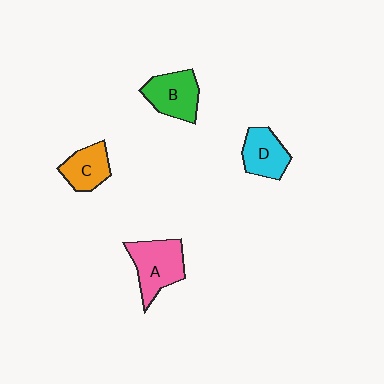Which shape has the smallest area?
Shape C (orange).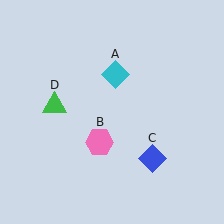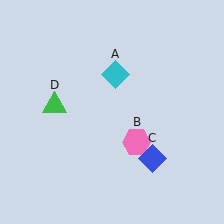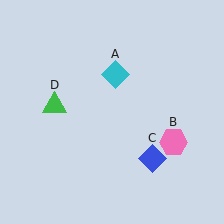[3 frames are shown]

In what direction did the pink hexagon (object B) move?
The pink hexagon (object B) moved right.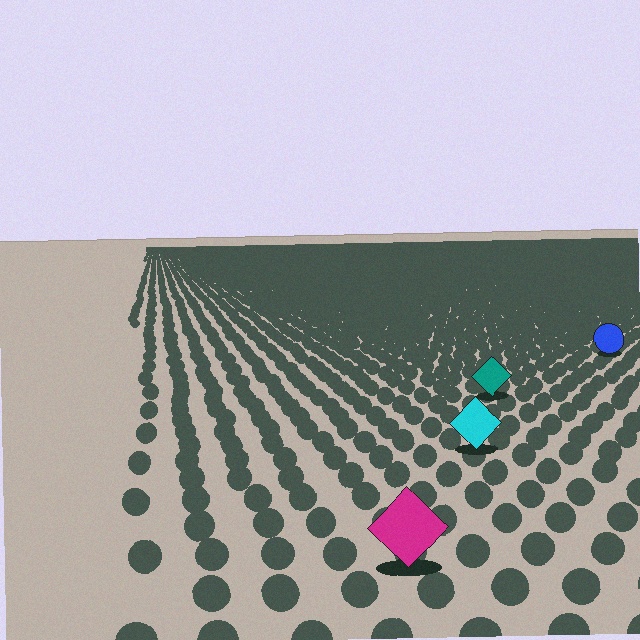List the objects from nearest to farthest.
From nearest to farthest: the magenta diamond, the cyan diamond, the teal diamond, the blue circle.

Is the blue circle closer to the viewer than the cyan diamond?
No. The cyan diamond is closer — you can tell from the texture gradient: the ground texture is coarser near it.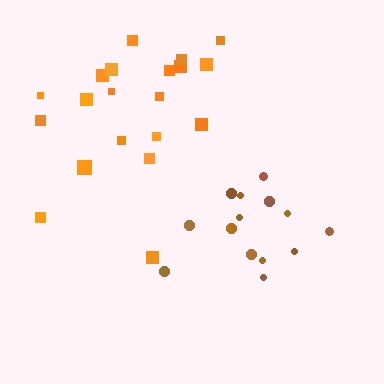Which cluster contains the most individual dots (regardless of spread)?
Orange (20).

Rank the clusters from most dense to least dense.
brown, orange.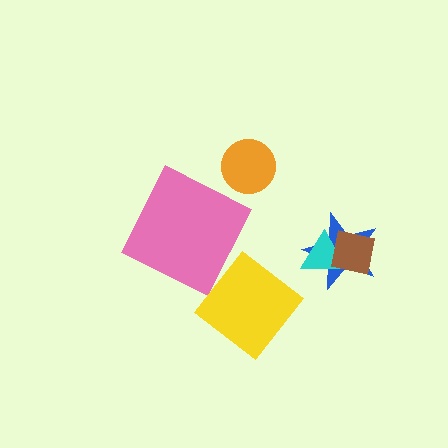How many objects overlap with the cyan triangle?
2 objects overlap with the cyan triangle.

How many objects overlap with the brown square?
2 objects overlap with the brown square.